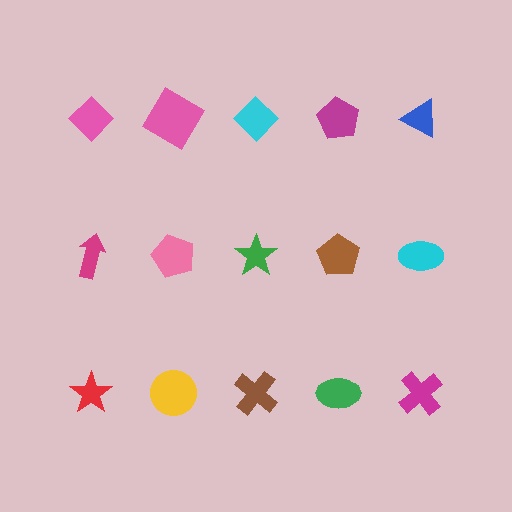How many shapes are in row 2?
5 shapes.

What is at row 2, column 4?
A brown pentagon.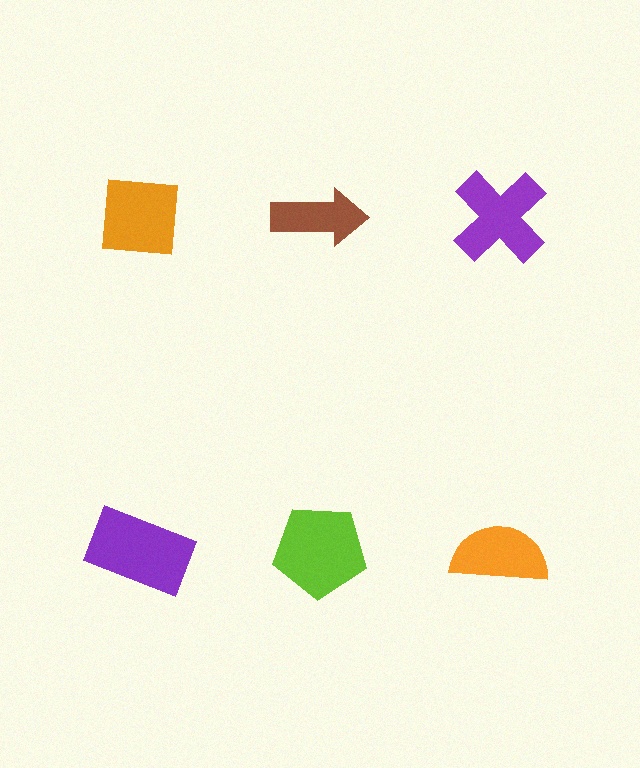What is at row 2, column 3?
An orange semicircle.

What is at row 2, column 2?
A lime pentagon.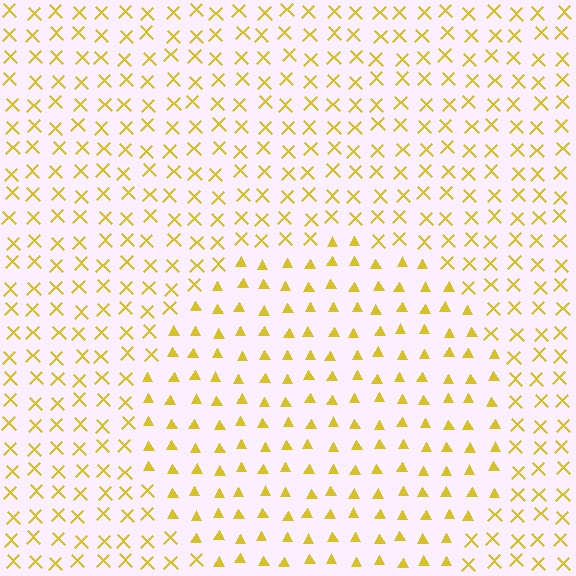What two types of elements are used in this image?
The image uses triangles inside the circle region and X marks outside it.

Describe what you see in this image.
The image is filled with small yellow elements arranged in a uniform grid. A circle-shaped region contains triangles, while the surrounding area contains X marks. The boundary is defined purely by the change in element shape.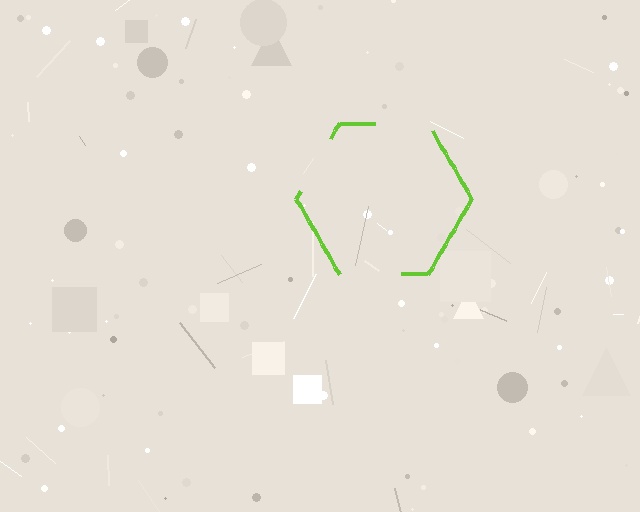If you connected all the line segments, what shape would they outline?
They would outline a hexagon.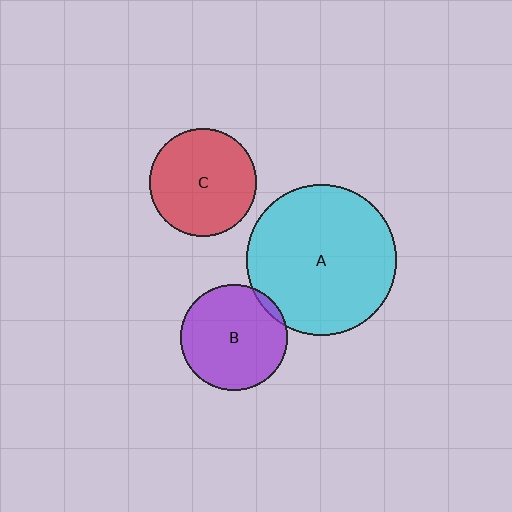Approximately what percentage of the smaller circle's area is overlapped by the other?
Approximately 5%.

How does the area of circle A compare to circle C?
Approximately 2.0 times.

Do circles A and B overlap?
Yes.